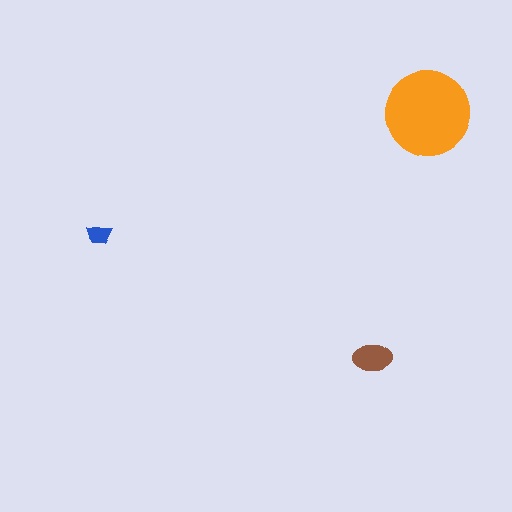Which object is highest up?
The orange circle is topmost.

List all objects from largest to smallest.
The orange circle, the brown ellipse, the blue trapezoid.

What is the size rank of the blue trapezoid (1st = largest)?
3rd.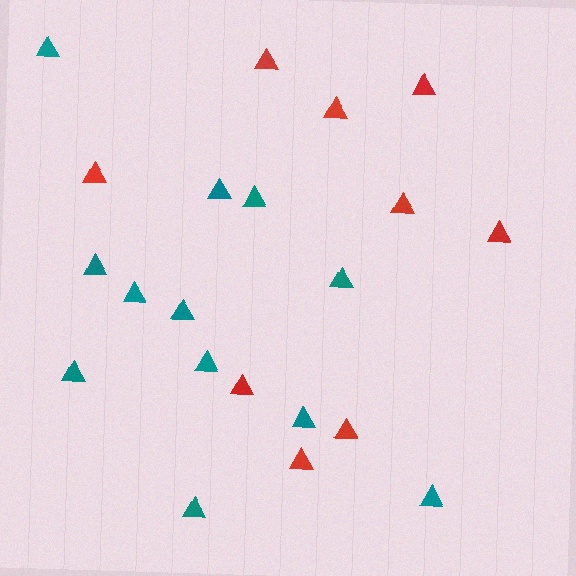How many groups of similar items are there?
There are 2 groups: one group of red triangles (9) and one group of teal triangles (12).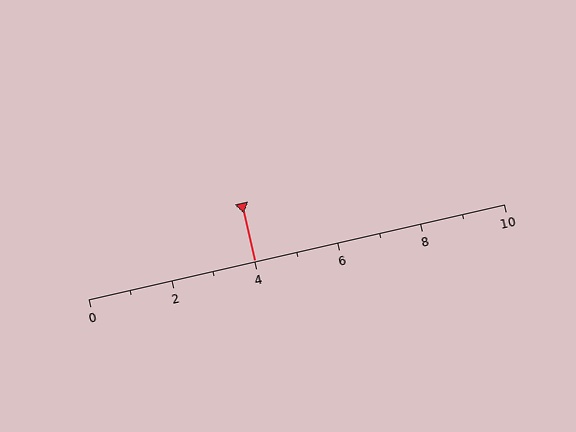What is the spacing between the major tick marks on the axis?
The major ticks are spaced 2 apart.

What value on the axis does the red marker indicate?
The marker indicates approximately 4.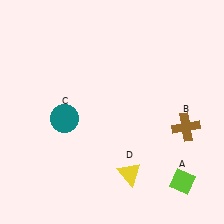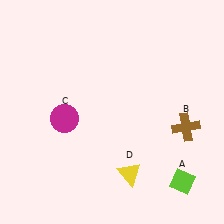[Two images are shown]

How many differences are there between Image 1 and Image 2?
There is 1 difference between the two images.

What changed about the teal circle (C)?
In Image 1, C is teal. In Image 2, it changed to magenta.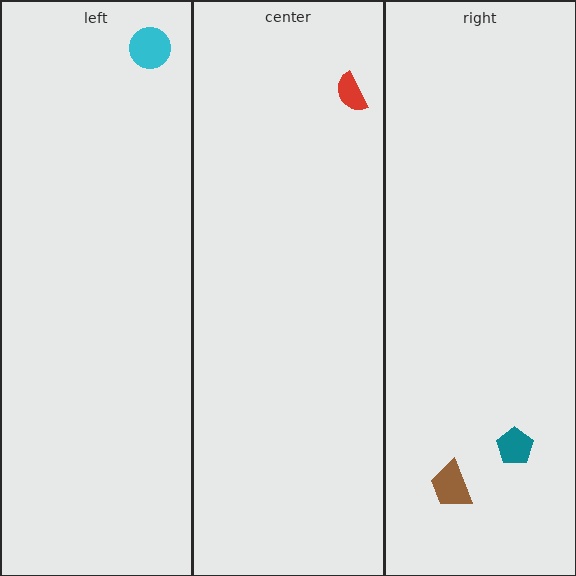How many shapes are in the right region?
2.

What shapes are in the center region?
The red semicircle.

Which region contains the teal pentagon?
The right region.